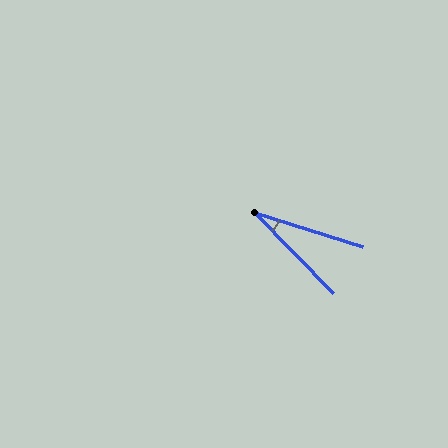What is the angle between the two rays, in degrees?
Approximately 28 degrees.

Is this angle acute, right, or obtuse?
It is acute.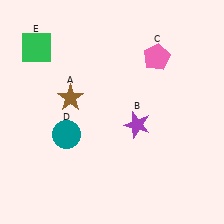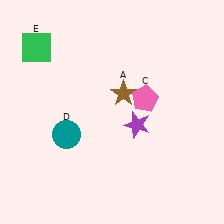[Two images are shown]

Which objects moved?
The objects that moved are: the brown star (A), the pink pentagon (C).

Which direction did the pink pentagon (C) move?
The pink pentagon (C) moved down.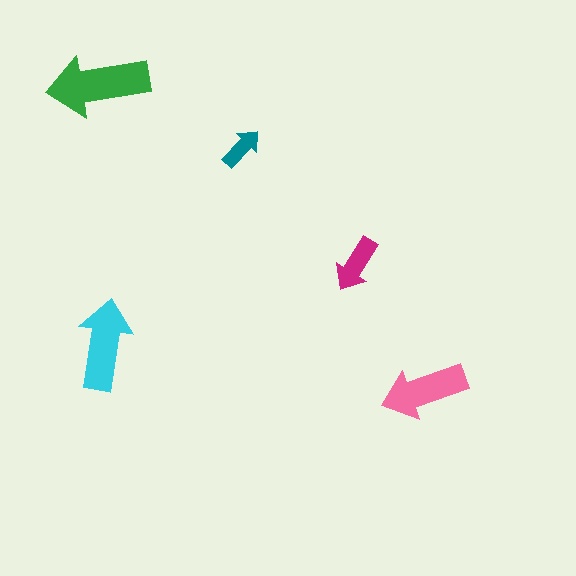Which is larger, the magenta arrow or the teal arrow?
The magenta one.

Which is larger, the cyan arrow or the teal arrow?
The cyan one.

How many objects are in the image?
There are 5 objects in the image.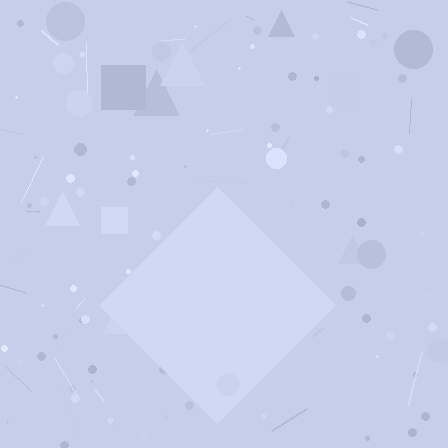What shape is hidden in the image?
A diamond is hidden in the image.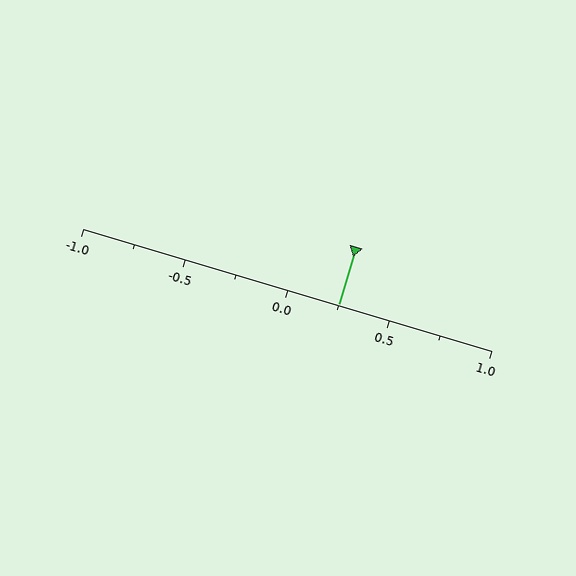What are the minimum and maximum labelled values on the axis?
The axis runs from -1.0 to 1.0.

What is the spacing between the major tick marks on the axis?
The major ticks are spaced 0.5 apart.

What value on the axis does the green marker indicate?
The marker indicates approximately 0.25.